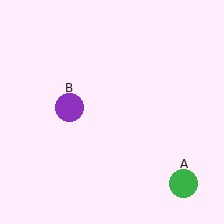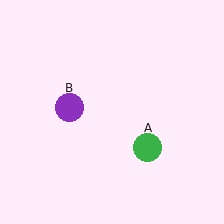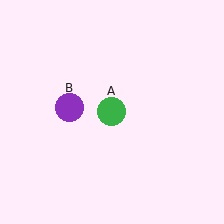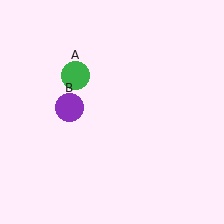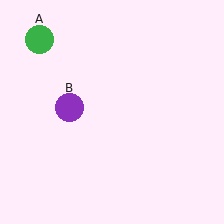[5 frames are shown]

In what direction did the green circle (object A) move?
The green circle (object A) moved up and to the left.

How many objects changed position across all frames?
1 object changed position: green circle (object A).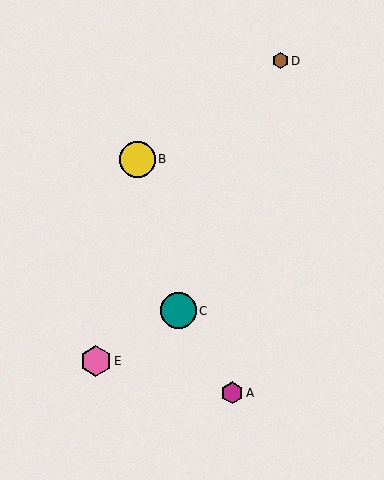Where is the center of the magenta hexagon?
The center of the magenta hexagon is at (232, 393).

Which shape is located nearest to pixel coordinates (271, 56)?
The brown hexagon (labeled D) at (280, 61) is nearest to that location.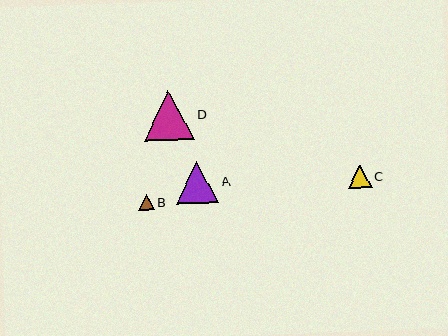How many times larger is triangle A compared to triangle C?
Triangle A is approximately 1.8 times the size of triangle C.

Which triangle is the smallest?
Triangle B is the smallest with a size of approximately 16 pixels.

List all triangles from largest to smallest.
From largest to smallest: D, A, C, B.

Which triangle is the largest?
Triangle D is the largest with a size of approximately 50 pixels.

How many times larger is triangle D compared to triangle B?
Triangle D is approximately 3.1 times the size of triangle B.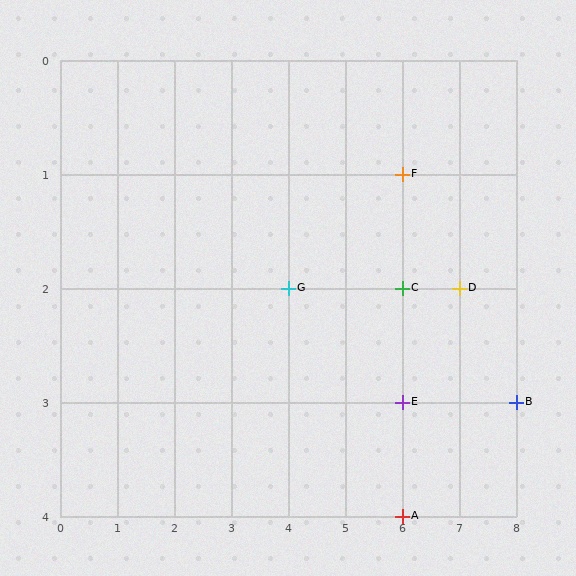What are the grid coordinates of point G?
Point G is at grid coordinates (4, 2).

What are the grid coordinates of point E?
Point E is at grid coordinates (6, 3).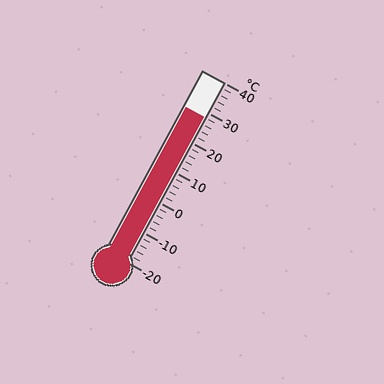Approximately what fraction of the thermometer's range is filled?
The thermometer is filled to approximately 80% of its range.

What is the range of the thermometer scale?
The thermometer scale ranges from -20°C to 40°C.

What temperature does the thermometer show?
The thermometer shows approximately 28°C.